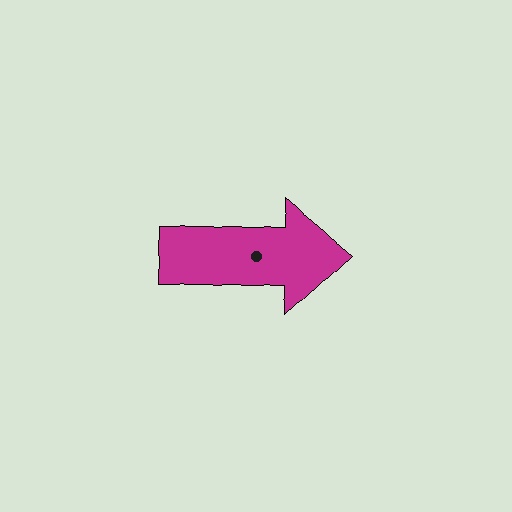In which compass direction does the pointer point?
East.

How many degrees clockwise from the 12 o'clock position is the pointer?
Approximately 88 degrees.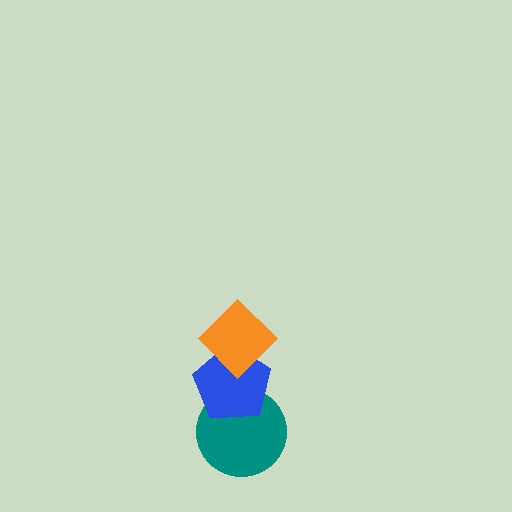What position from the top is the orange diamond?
The orange diamond is 1st from the top.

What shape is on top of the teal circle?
The blue pentagon is on top of the teal circle.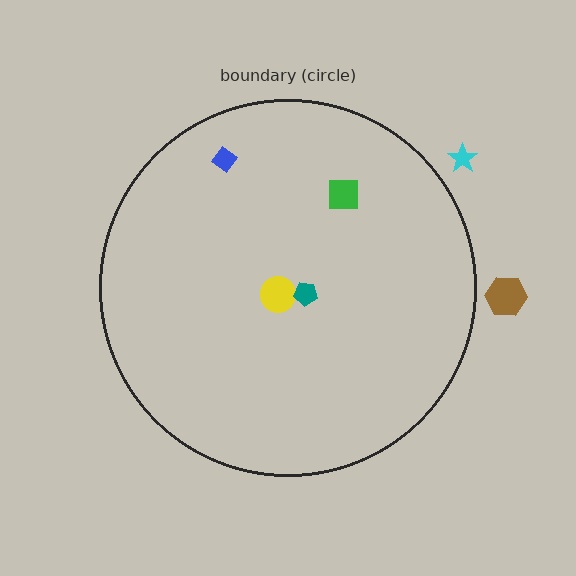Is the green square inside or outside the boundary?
Inside.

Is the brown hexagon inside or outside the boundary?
Outside.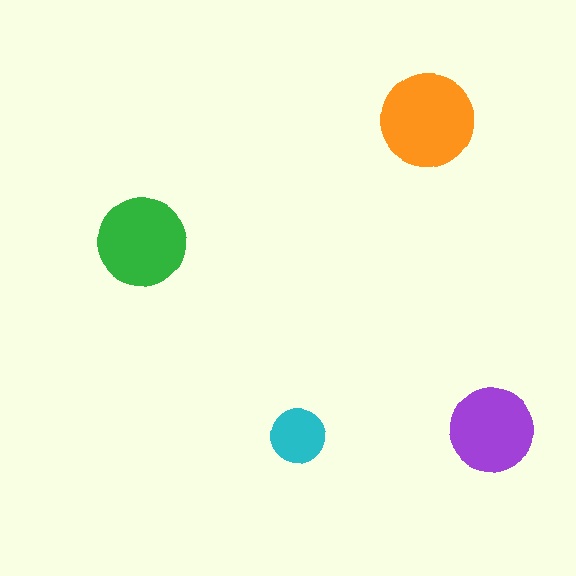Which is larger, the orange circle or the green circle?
The orange one.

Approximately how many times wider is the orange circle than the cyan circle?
About 1.5 times wider.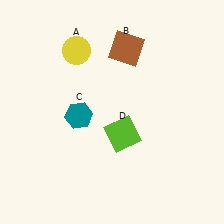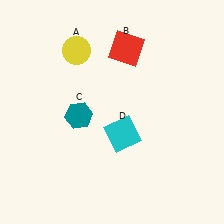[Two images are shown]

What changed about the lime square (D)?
In Image 1, D is lime. In Image 2, it changed to cyan.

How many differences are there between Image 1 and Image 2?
There are 2 differences between the two images.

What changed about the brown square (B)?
In Image 1, B is brown. In Image 2, it changed to red.